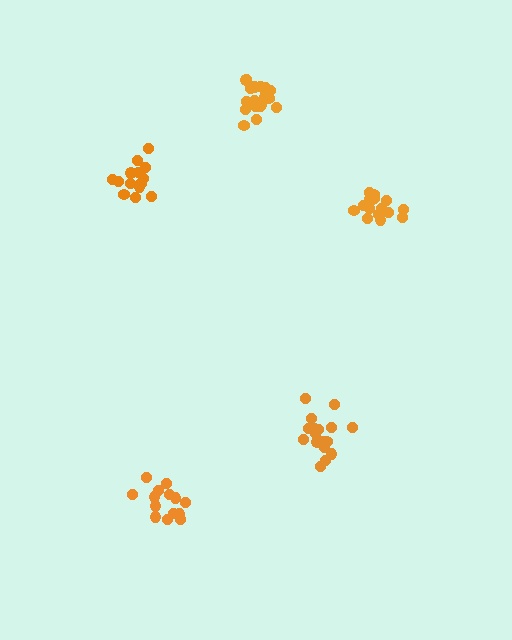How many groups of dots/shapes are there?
There are 5 groups.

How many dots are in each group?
Group 1: 17 dots, Group 2: 14 dots, Group 3: 14 dots, Group 4: 20 dots, Group 5: 17 dots (82 total).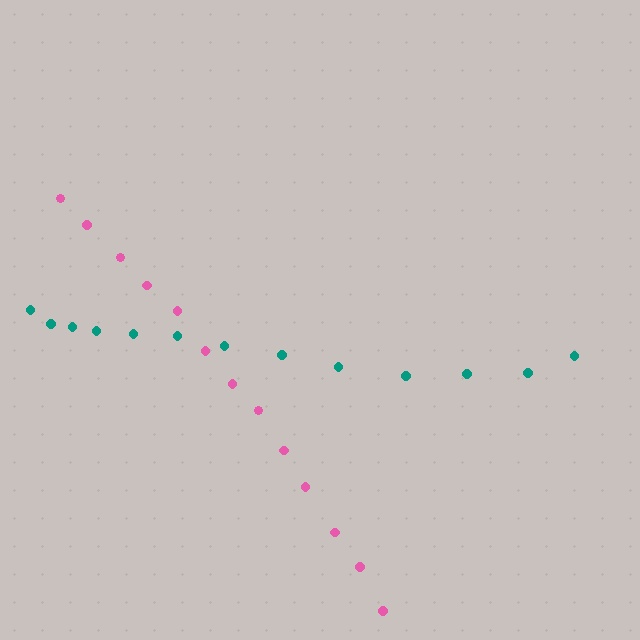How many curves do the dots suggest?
There are 2 distinct paths.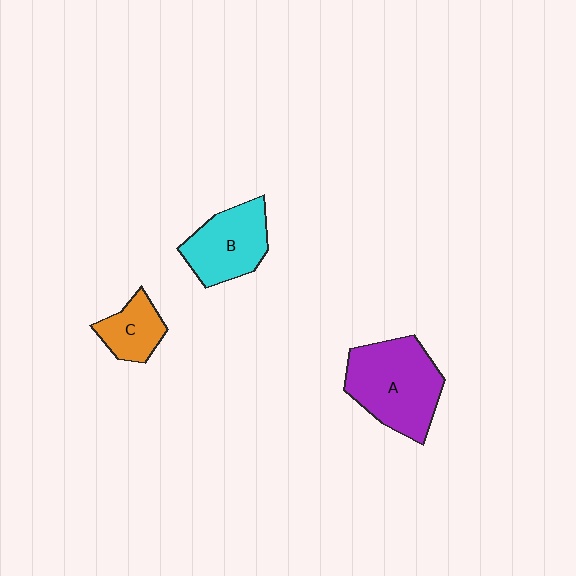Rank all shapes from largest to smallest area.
From largest to smallest: A (purple), B (cyan), C (orange).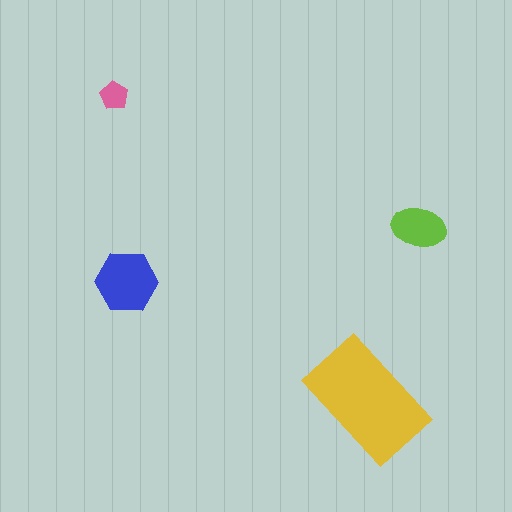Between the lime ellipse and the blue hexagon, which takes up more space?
The blue hexagon.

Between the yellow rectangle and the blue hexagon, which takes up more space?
The yellow rectangle.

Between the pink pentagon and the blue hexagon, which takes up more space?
The blue hexagon.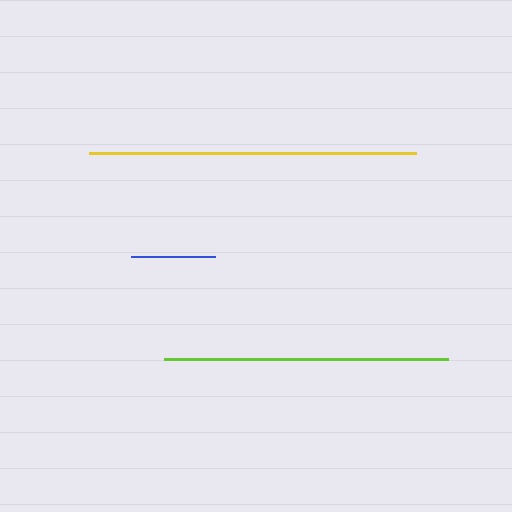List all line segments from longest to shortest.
From longest to shortest: yellow, lime, blue.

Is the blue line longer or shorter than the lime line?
The lime line is longer than the blue line.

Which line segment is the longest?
The yellow line is the longest at approximately 327 pixels.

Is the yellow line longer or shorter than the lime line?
The yellow line is longer than the lime line.